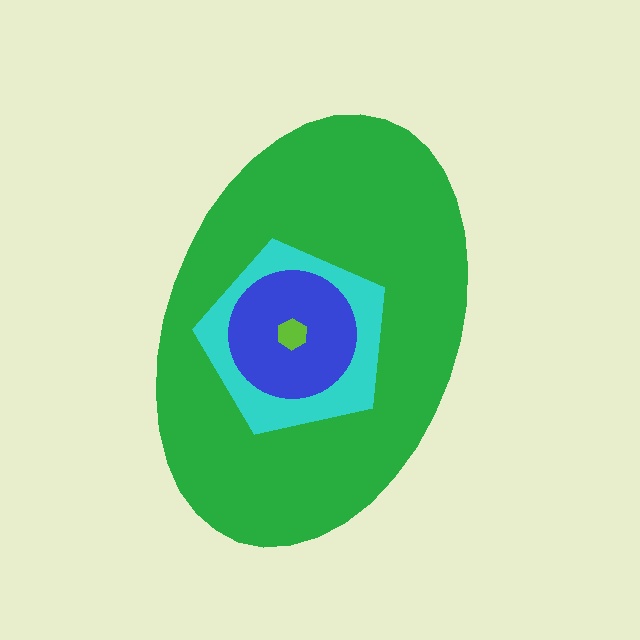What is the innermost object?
The lime hexagon.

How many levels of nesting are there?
4.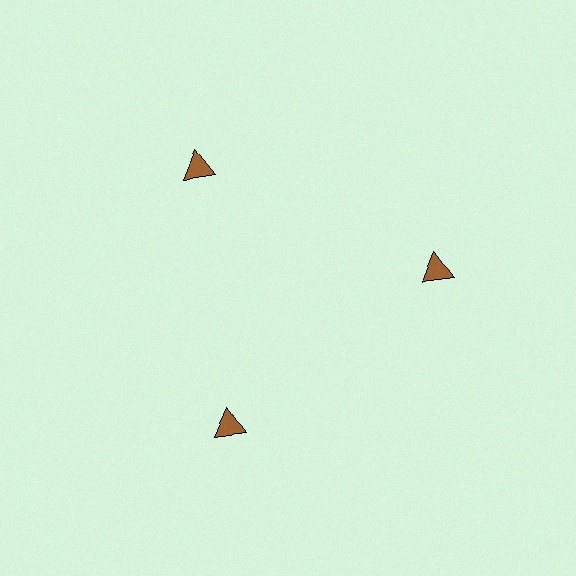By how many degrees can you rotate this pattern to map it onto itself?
The pattern maps onto itself every 120 degrees of rotation.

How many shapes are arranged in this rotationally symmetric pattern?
There are 3 shapes, arranged in 3 groups of 1.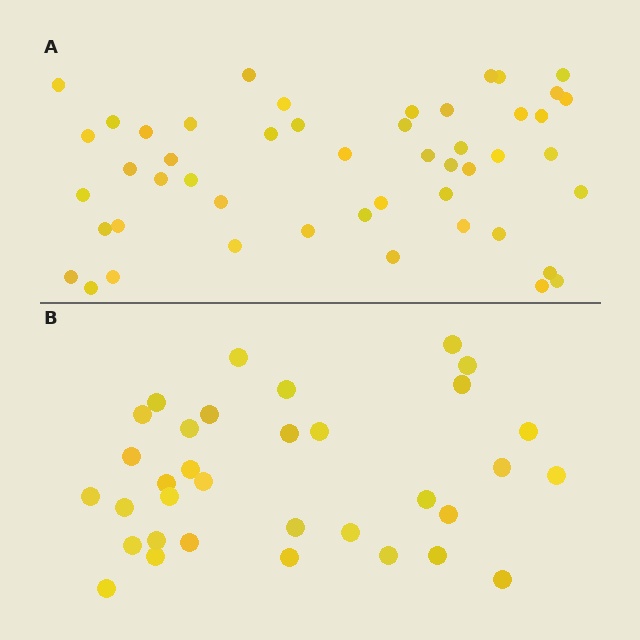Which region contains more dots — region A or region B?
Region A (the top region) has more dots.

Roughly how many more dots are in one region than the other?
Region A has approximately 15 more dots than region B.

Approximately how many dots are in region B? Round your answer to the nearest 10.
About 30 dots. (The exact count is 34, which rounds to 30.)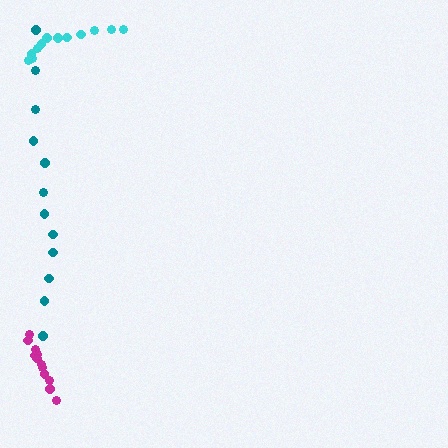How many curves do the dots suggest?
There are 3 distinct paths.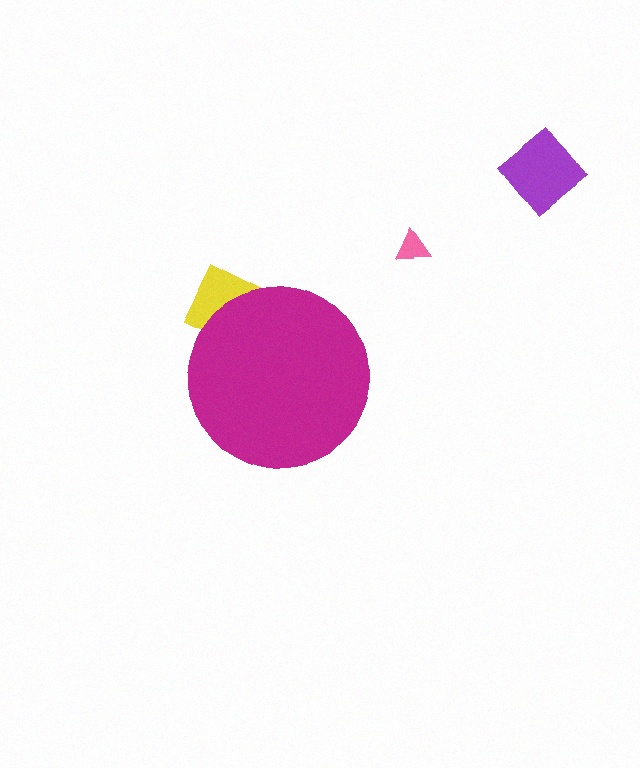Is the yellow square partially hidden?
Yes, the yellow square is partially hidden behind the magenta circle.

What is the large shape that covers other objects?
A magenta circle.